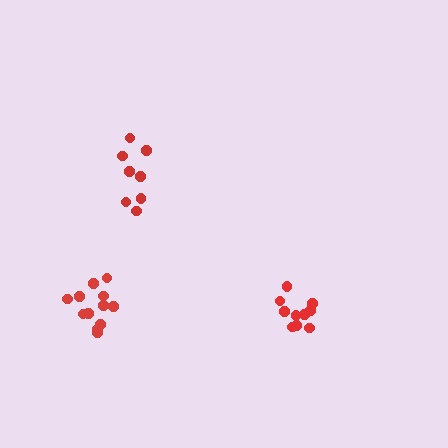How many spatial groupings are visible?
There are 3 spatial groupings.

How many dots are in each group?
Group 1: 10 dots, Group 2: 8 dots, Group 3: 12 dots (30 total).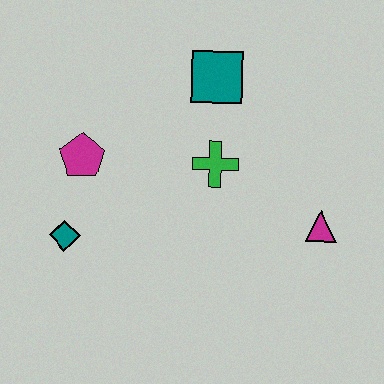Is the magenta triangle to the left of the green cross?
No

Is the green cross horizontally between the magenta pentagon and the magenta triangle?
Yes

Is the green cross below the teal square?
Yes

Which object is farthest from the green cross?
The teal diamond is farthest from the green cross.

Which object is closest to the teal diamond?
The magenta pentagon is closest to the teal diamond.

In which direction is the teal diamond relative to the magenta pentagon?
The teal diamond is below the magenta pentagon.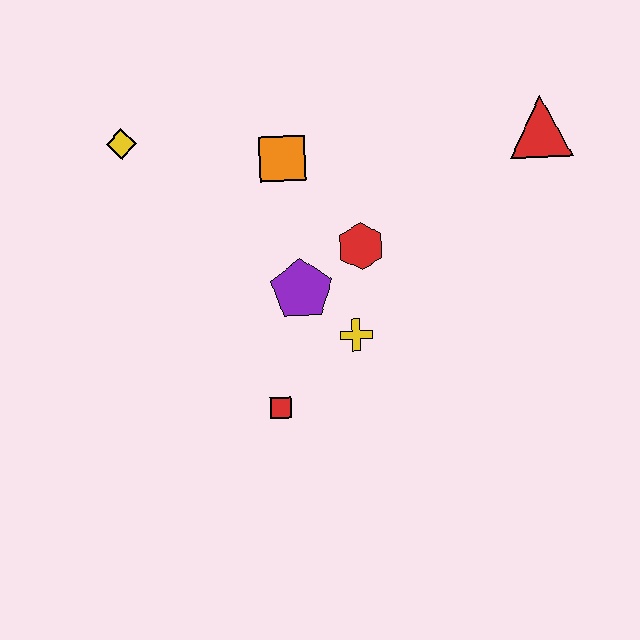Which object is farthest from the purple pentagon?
The red triangle is farthest from the purple pentagon.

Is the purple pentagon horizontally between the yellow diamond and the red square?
No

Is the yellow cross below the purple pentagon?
Yes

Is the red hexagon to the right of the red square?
Yes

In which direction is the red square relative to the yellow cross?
The red square is to the left of the yellow cross.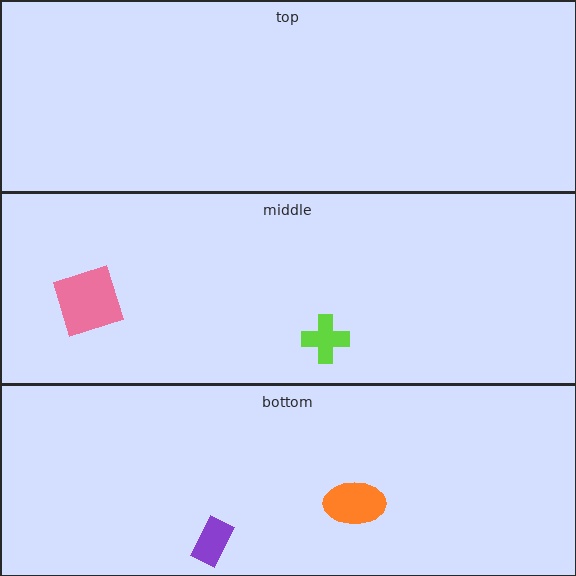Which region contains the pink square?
The middle region.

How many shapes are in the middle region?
2.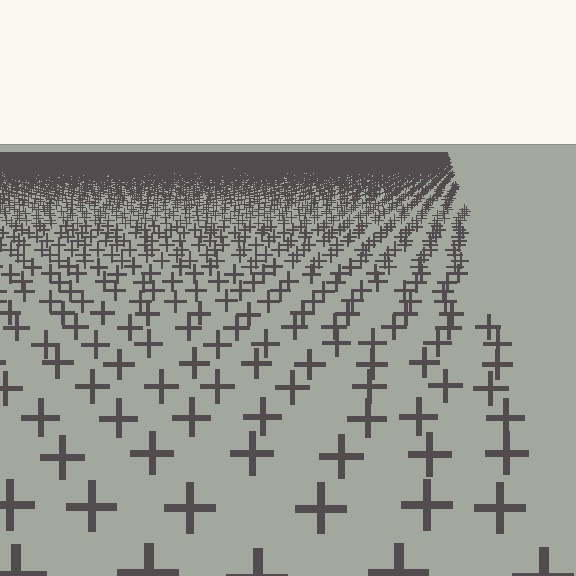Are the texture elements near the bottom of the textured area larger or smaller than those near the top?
Larger. Near the bottom, elements are closer to the viewer and appear at a bigger on-screen size.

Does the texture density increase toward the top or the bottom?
Density increases toward the top.